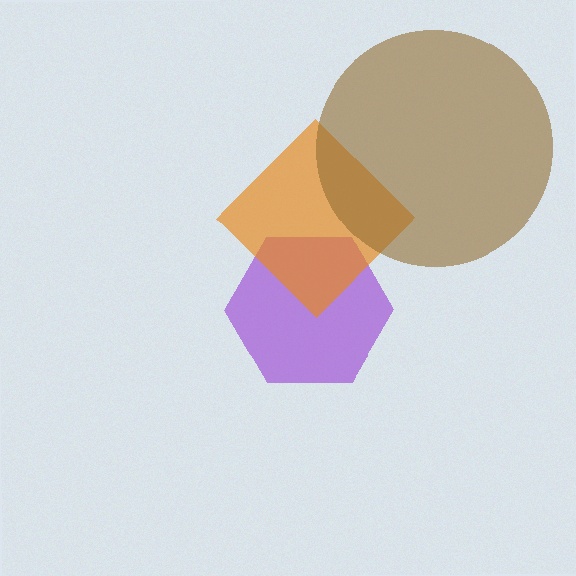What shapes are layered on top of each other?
The layered shapes are: a purple hexagon, an orange diamond, a brown circle.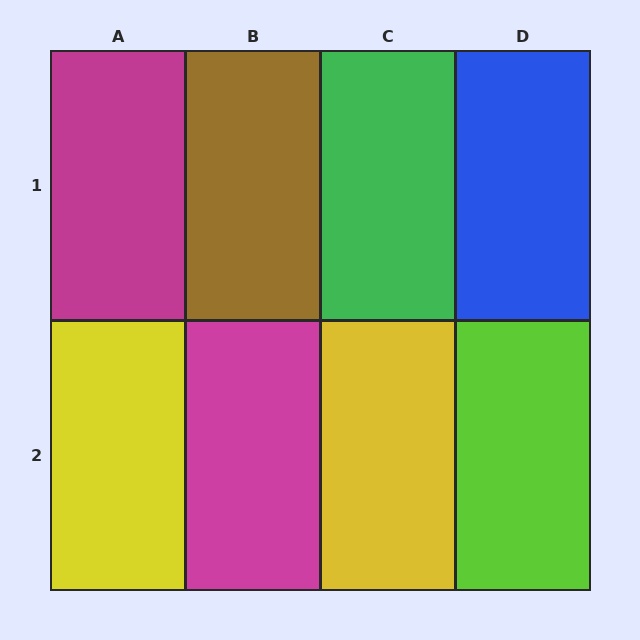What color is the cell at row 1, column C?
Green.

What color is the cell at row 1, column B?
Brown.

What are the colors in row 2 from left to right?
Yellow, magenta, yellow, lime.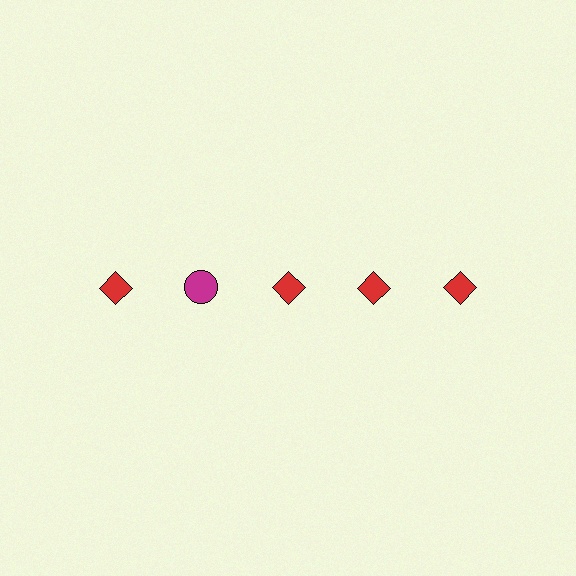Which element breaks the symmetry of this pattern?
The magenta circle in the top row, second from left column breaks the symmetry. All other shapes are red diamonds.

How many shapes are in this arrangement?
There are 5 shapes arranged in a grid pattern.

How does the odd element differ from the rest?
It differs in both color (magenta instead of red) and shape (circle instead of diamond).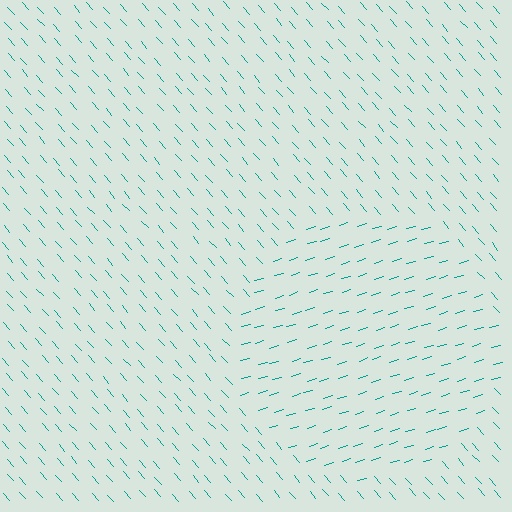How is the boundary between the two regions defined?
The boundary is defined purely by a change in line orientation (approximately 66 degrees difference). All lines are the same color and thickness.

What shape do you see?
I see a circle.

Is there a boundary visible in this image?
Yes, there is a texture boundary formed by a change in line orientation.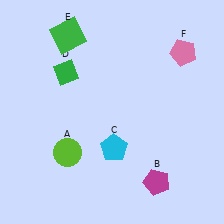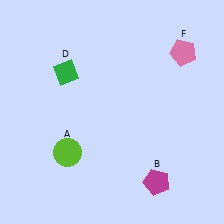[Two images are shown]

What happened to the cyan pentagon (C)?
The cyan pentagon (C) was removed in Image 2. It was in the bottom-right area of Image 1.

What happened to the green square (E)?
The green square (E) was removed in Image 2. It was in the top-left area of Image 1.